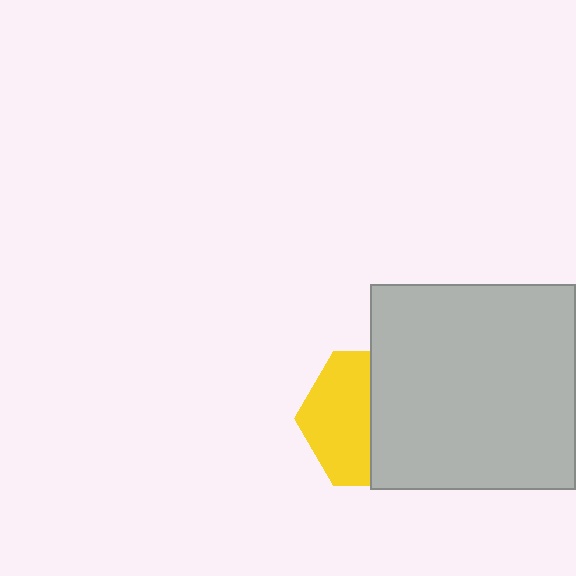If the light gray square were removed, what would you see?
You would see the complete yellow hexagon.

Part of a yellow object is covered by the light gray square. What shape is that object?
It is a hexagon.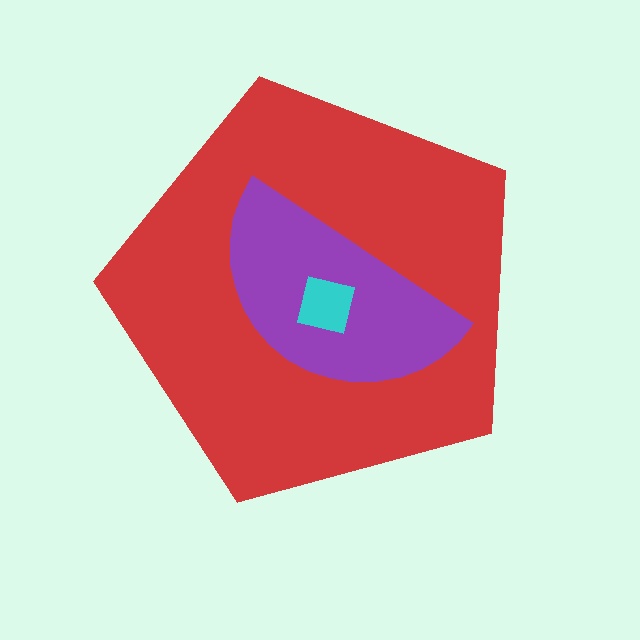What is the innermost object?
The cyan square.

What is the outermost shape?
The red pentagon.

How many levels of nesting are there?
3.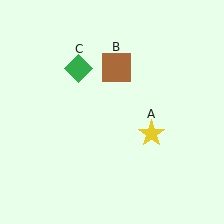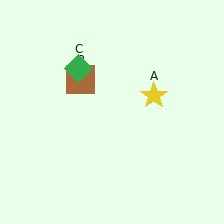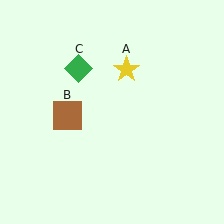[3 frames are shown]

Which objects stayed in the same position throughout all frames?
Green diamond (object C) remained stationary.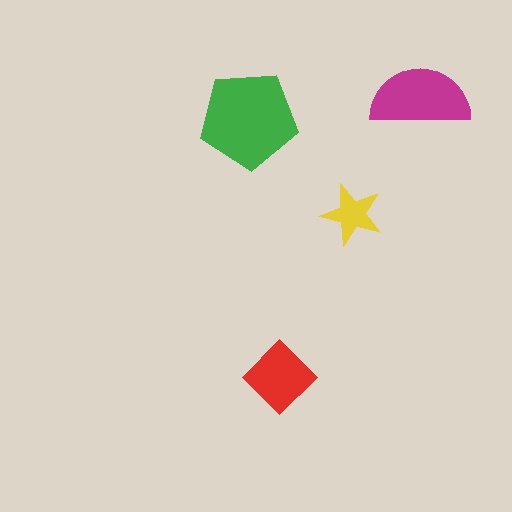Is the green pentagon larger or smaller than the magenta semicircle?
Larger.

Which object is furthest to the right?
The magenta semicircle is rightmost.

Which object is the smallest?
The yellow star.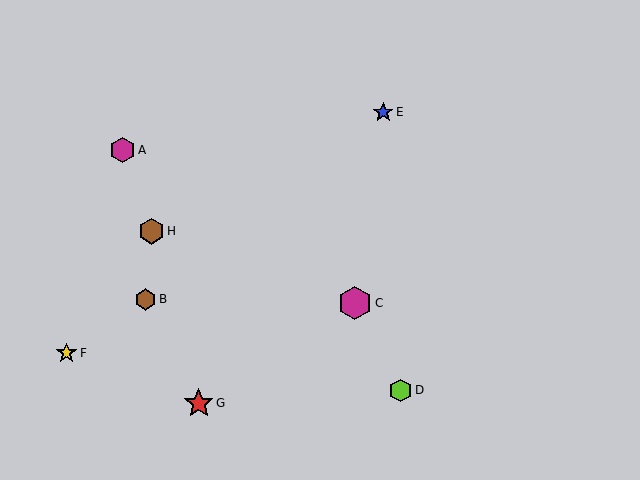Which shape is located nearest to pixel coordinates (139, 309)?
The brown hexagon (labeled B) at (146, 299) is nearest to that location.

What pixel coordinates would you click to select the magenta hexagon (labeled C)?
Click at (355, 303) to select the magenta hexagon C.